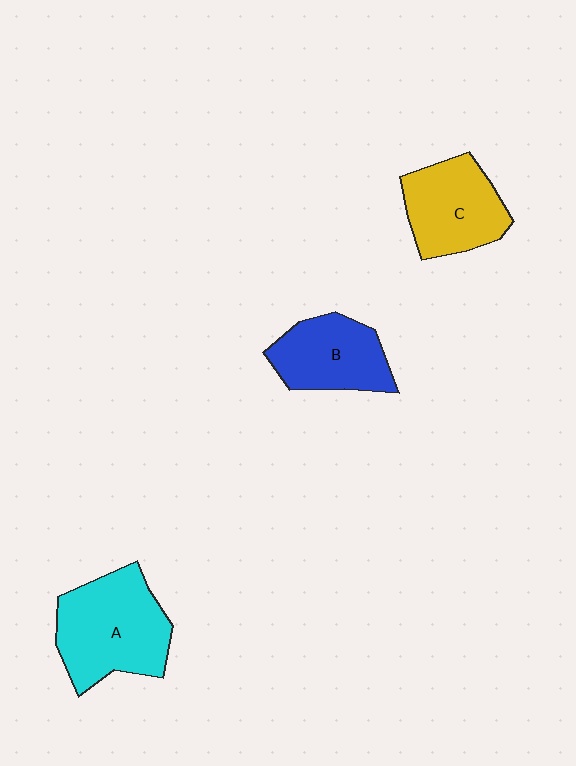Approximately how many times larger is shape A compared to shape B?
Approximately 1.4 times.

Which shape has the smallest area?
Shape B (blue).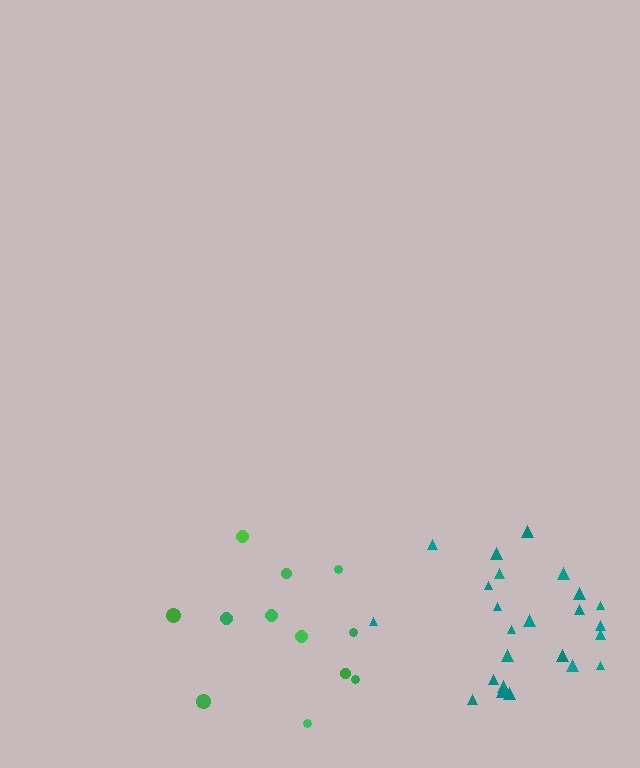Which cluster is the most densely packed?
Teal.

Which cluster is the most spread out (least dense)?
Green.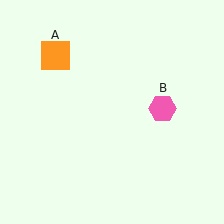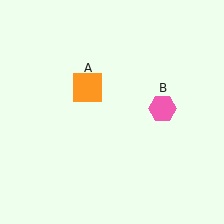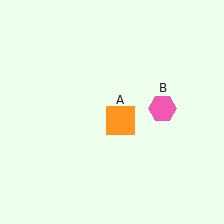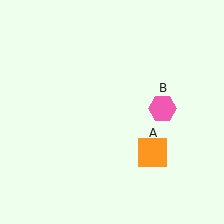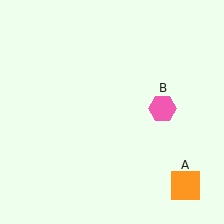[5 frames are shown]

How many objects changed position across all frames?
1 object changed position: orange square (object A).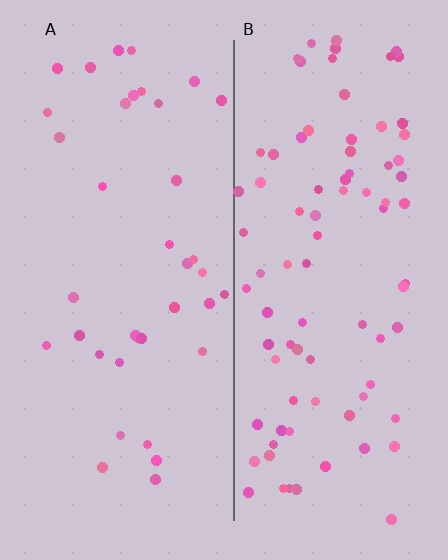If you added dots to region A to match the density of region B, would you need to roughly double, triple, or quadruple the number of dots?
Approximately double.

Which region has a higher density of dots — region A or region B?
B (the right).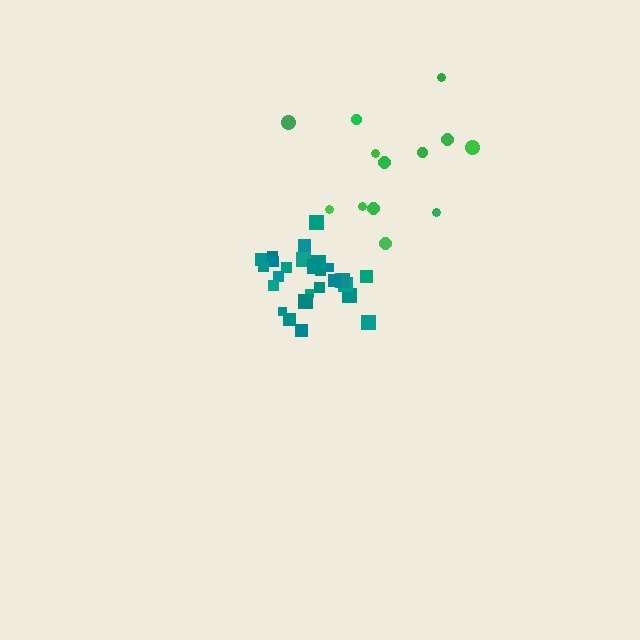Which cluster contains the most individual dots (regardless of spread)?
Teal (26).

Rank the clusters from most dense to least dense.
teal, green.